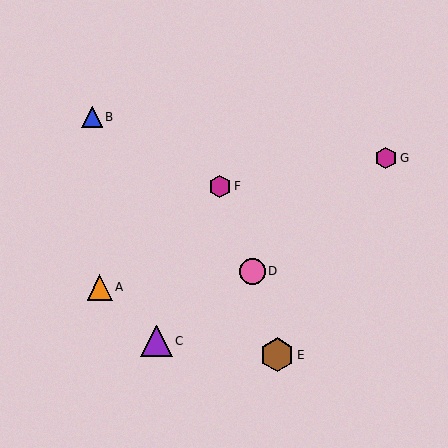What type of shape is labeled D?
Shape D is a pink circle.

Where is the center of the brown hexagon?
The center of the brown hexagon is at (277, 355).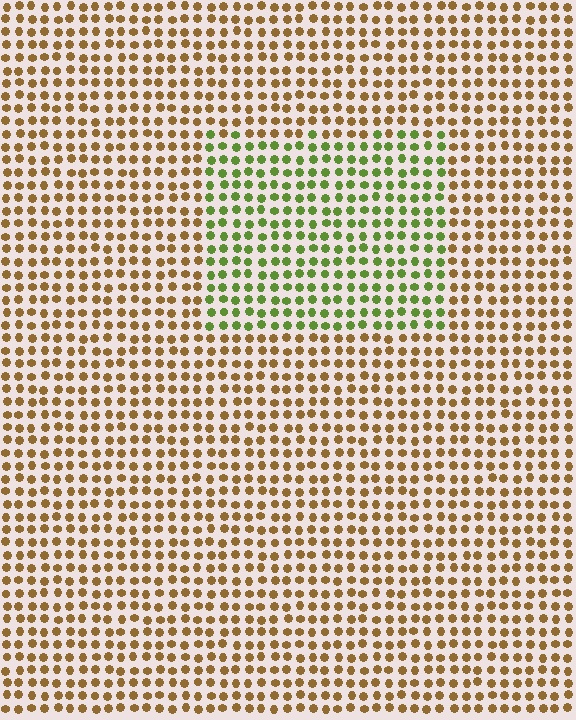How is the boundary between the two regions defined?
The boundary is defined purely by a slight shift in hue (about 57 degrees). Spacing, size, and orientation are identical on both sides.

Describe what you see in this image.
The image is filled with small brown elements in a uniform arrangement. A rectangle-shaped region is visible where the elements are tinted to a slightly different hue, forming a subtle color boundary.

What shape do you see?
I see a rectangle.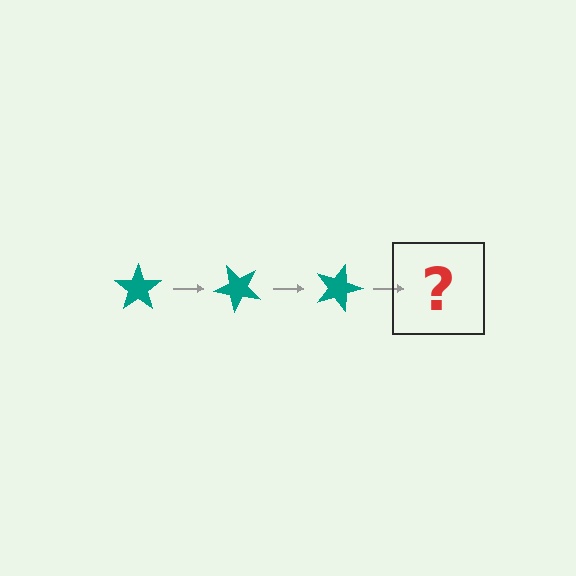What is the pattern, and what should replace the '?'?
The pattern is that the star rotates 45 degrees each step. The '?' should be a teal star rotated 135 degrees.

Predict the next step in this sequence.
The next step is a teal star rotated 135 degrees.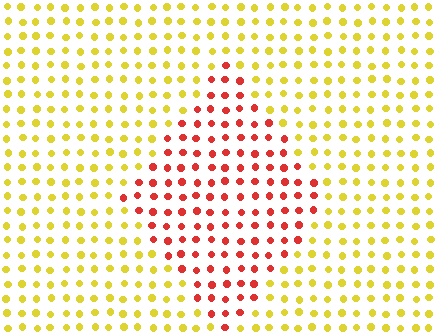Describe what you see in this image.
The image is filled with small yellow elements in a uniform arrangement. A diamond-shaped region is visible where the elements are tinted to a slightly different hue, forming a subtle color boundary.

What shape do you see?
I see a diamond.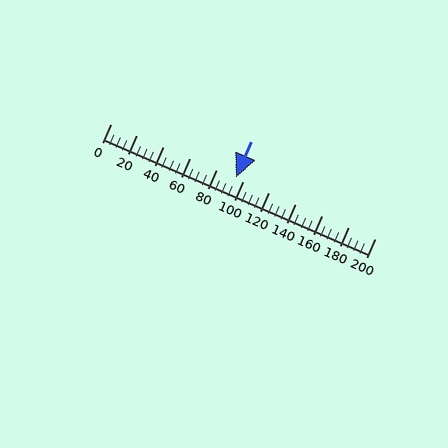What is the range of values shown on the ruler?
The ruler shows values from 0 to 200.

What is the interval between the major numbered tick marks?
The major tick marks are spaced 20 units apart.